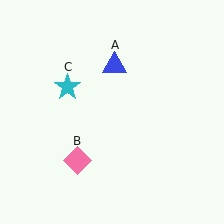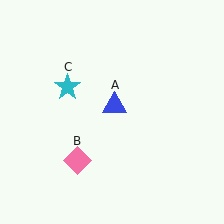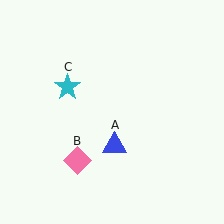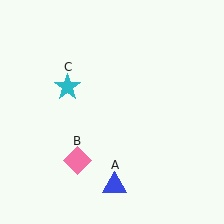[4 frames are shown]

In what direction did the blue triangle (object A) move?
The blue triangle (object A) moved down.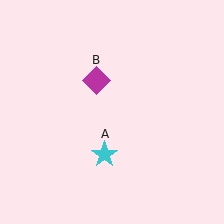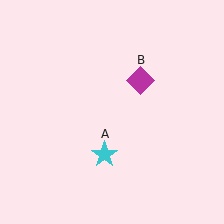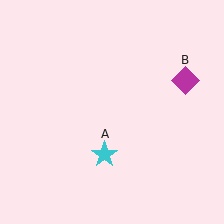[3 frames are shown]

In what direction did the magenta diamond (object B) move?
The magenta diamond (object B) moved right.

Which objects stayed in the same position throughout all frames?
Cyan star (object A) remained stationary.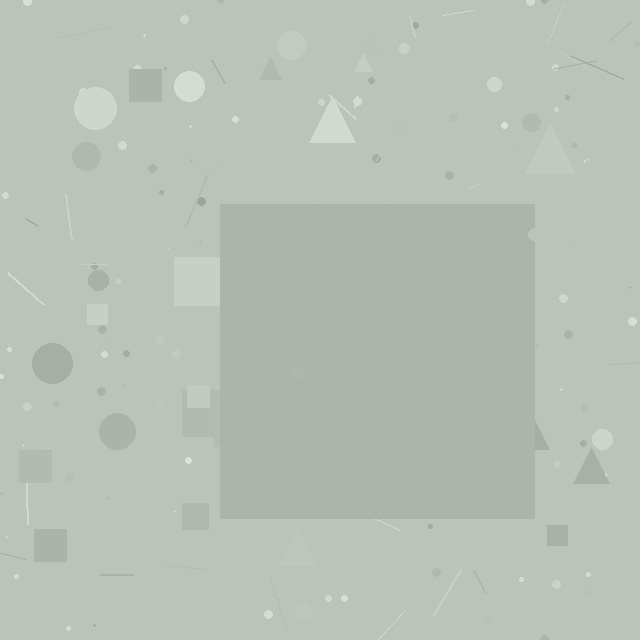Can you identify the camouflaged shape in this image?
The camouflaged shape is a square.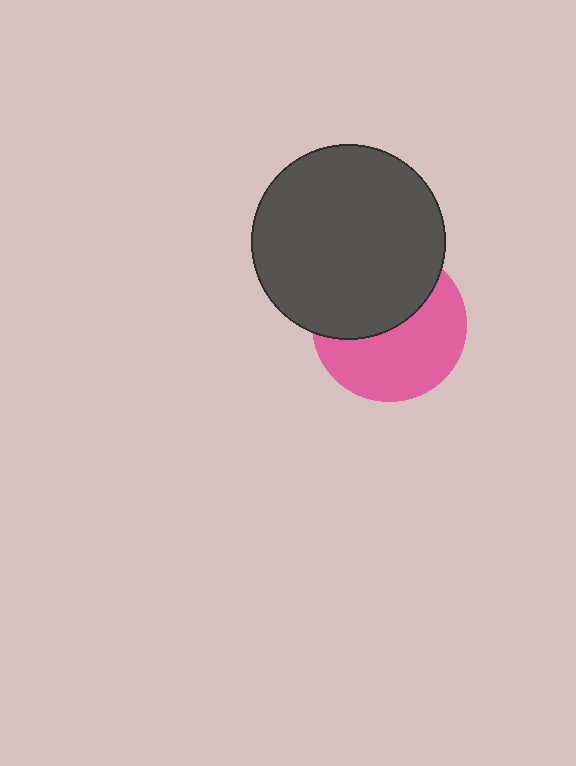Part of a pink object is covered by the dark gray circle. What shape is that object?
It is a circle.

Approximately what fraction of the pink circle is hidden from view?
Roughly 45% of the pink circle is hidden behind the dark gray circle.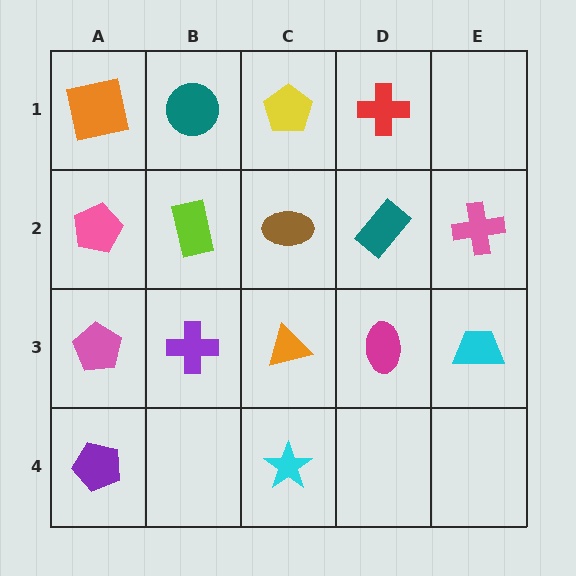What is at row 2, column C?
A brown ellipse.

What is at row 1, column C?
A yellow pentagon.